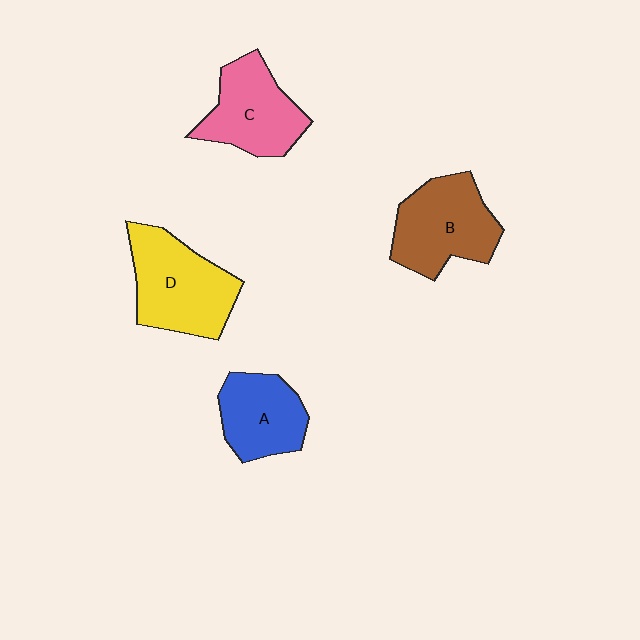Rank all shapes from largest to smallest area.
From largest to smallest: D (yellow), B (brown), C (pink), A (blue).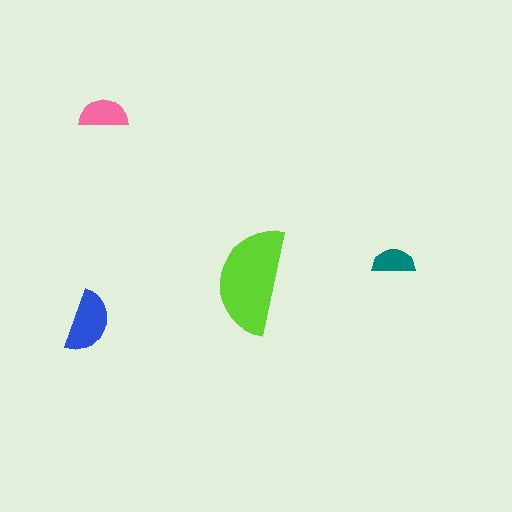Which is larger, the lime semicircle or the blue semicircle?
The lime one.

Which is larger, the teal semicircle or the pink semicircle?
The pink one.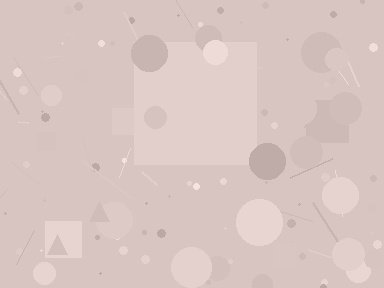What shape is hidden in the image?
A square is hidden in the image.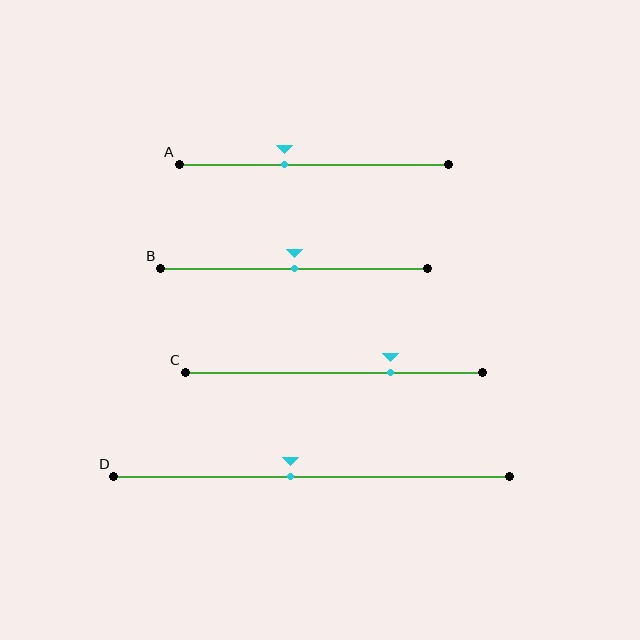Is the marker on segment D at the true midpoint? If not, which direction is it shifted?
No, the marker on segment D is shifted to the left by about 5% of the segment length.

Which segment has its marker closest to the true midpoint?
Segment B has its marker closest to the true midpoint.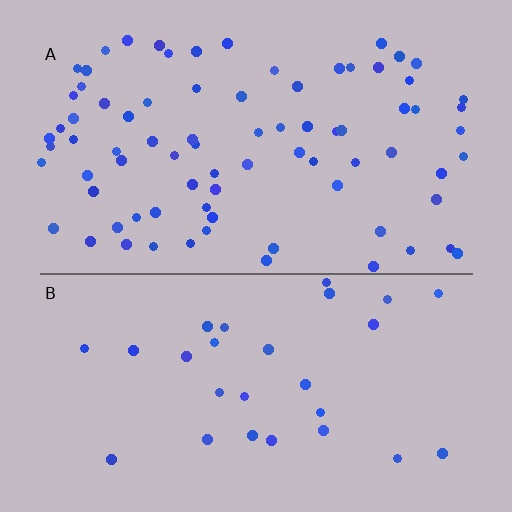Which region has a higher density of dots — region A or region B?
A (the top).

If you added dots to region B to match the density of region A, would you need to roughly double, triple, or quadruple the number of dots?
Approximately triple.